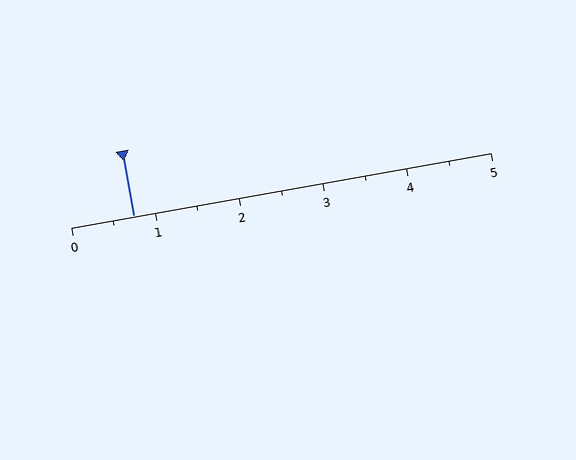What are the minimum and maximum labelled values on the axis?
The axis runs from 0 to 5.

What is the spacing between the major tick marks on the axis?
The major ticks are spaced 1 apart.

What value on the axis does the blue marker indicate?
The marker indicates approximately 0.8.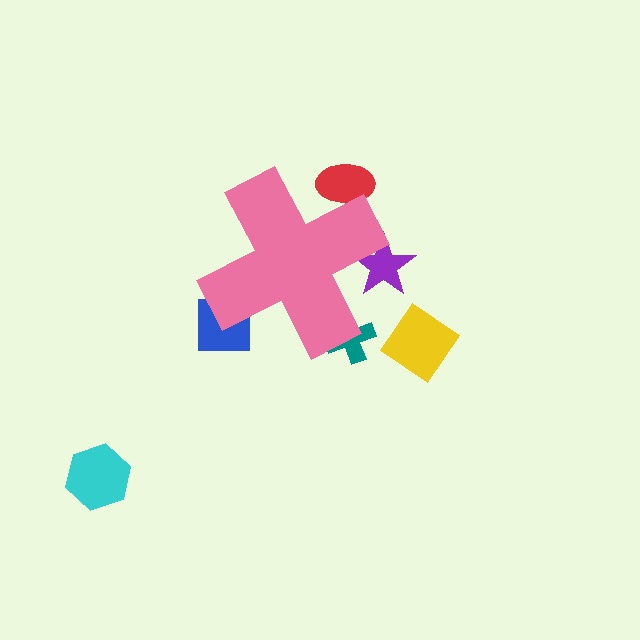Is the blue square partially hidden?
Yes, the blue square is partially hidden behind the pink cross.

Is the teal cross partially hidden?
Yes, the teal cross is partially hidden behind the pink cross.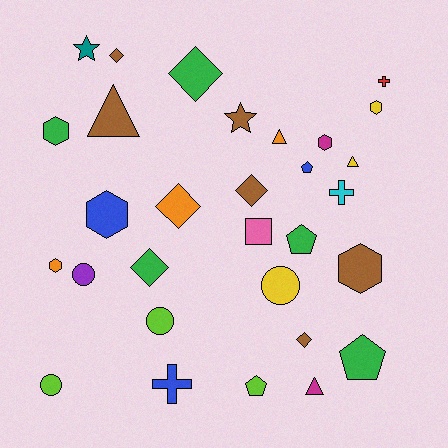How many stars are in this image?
There are 2 stars.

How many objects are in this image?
There are 30 objects.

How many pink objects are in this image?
There is 1 pink object.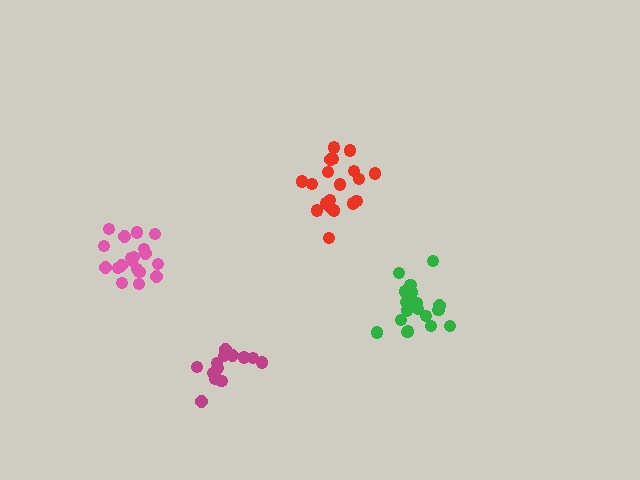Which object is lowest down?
The magenta cluster is bottommost.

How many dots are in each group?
Group 1: 19 dots, Group 2: 18 dots, Group 3: 14 dots, Group 4: 19 dots (70 total).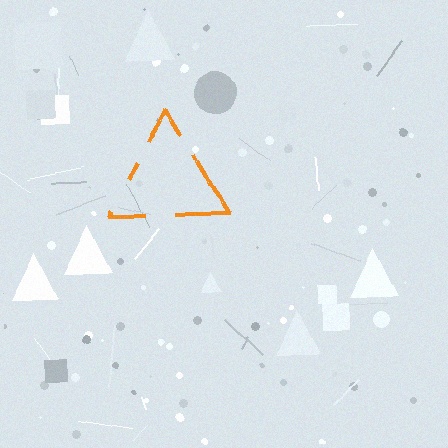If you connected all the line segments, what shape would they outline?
They would outline a triangle.